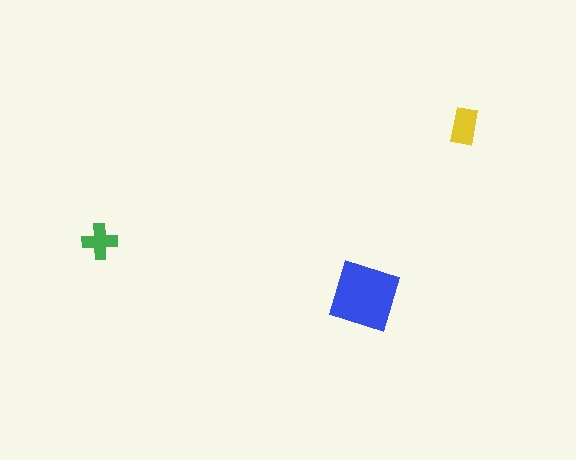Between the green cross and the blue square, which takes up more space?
The blue square.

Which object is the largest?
The blue square.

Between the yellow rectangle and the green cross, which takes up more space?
The yellow rectangle.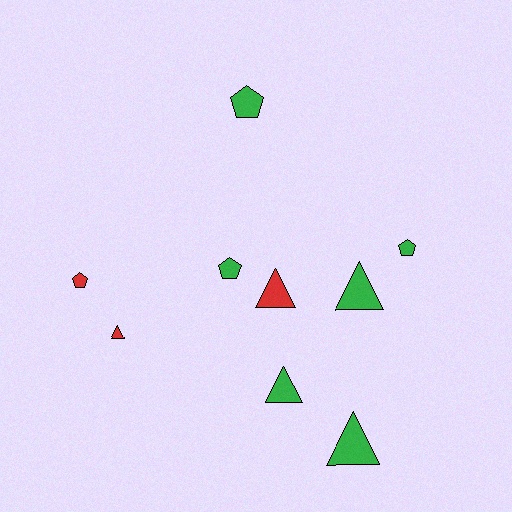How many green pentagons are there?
There are 3 green pentagons.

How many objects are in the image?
There are 9 objects.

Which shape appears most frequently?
Triangle, with 5 objects.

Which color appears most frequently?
Green, with 6 objects.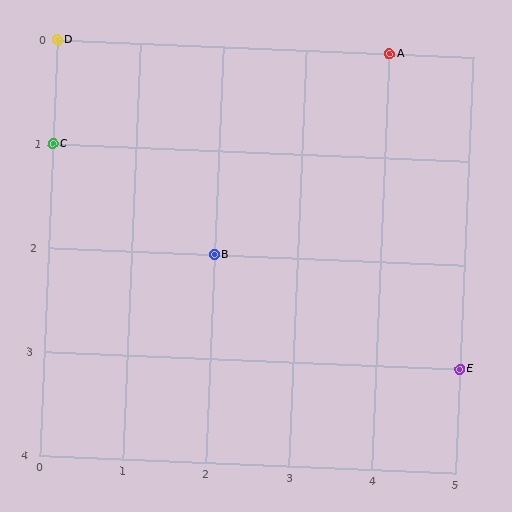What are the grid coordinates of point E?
Point E is at grid coordinates (5, 3).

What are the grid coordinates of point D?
Point D is at grid coordinates (0, 0).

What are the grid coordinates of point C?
Point C is at grid coordinates (0, 1).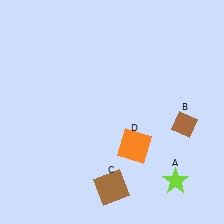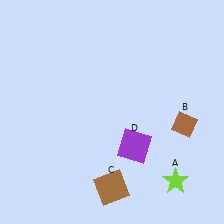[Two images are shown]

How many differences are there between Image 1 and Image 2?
There is 1 difference between the two images.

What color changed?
The square (D) changed from orange in Image 1 to purple in Image 2.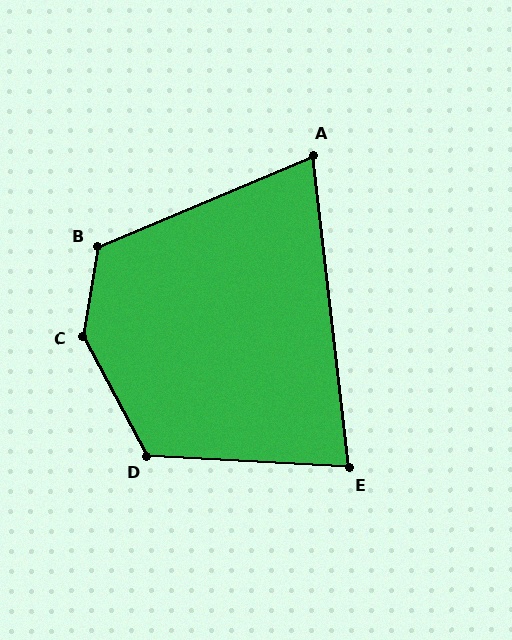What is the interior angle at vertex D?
Approximately 122 degrees (obtuse).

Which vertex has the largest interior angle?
C, at approximately 142 degrees.